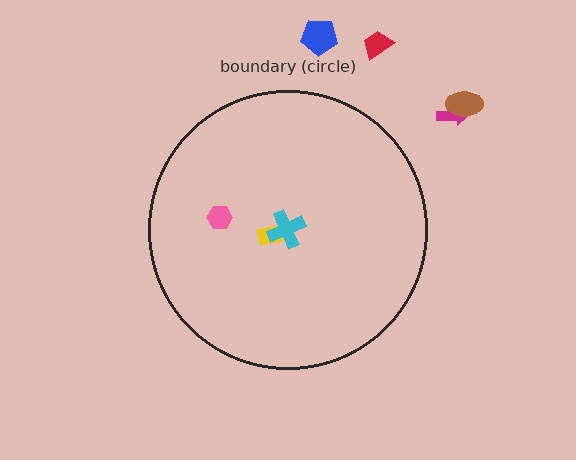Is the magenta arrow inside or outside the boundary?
Outside.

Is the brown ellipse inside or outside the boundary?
Outside.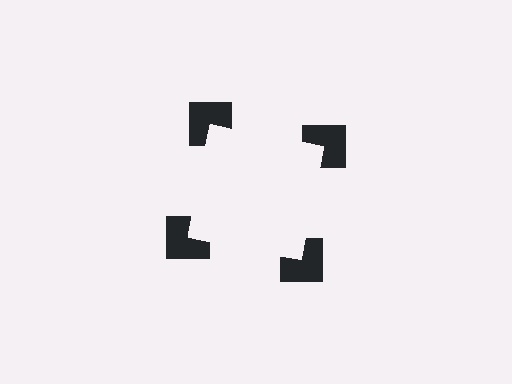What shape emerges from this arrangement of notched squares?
An illusory square — its edges are inferred from the aligned wedge cuts in the notched squares, not physically drawn.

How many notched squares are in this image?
There are 4 — one at each vertex of the illusory square.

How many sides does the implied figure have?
4 sides.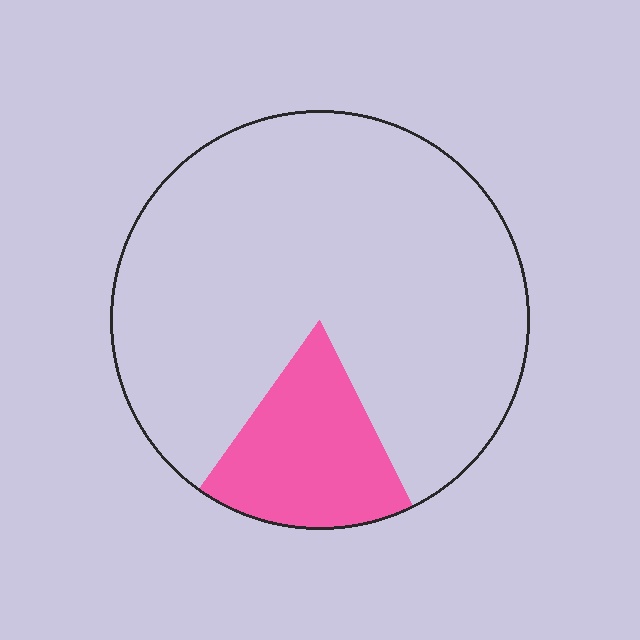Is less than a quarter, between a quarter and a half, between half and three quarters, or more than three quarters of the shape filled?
Less than a quarter.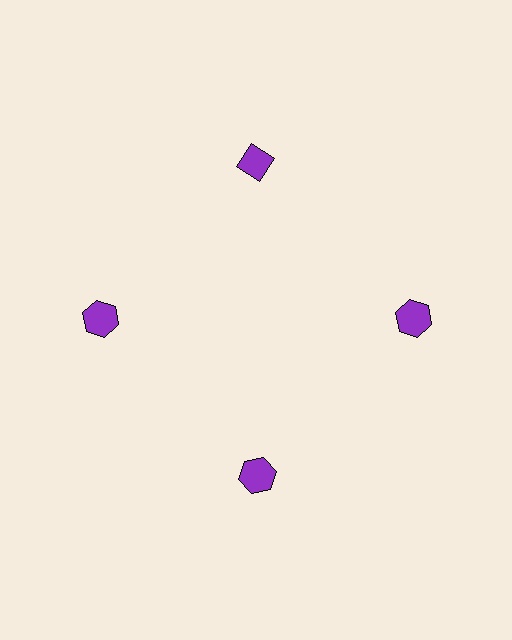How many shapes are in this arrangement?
There are 4 shapes arranged in a ring pattern.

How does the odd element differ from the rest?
It has a different shape: diamond instead of hexagon.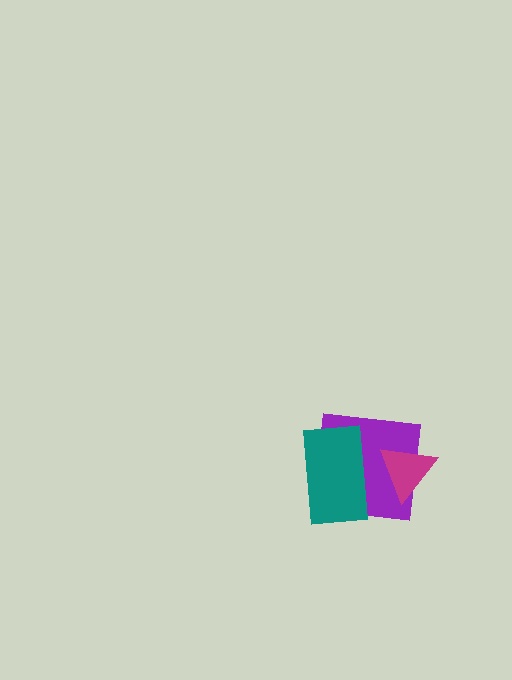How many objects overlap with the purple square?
2 objects overlap with the purple square.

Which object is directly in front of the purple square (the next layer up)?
The magenta triangle is directly in front of the purple square.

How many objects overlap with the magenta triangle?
2 objects overlap with the magenta triangle.